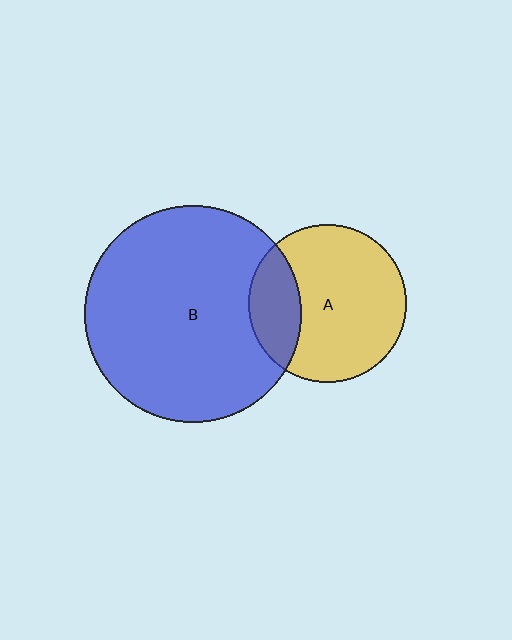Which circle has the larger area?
Circle B (blue).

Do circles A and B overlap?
Yes.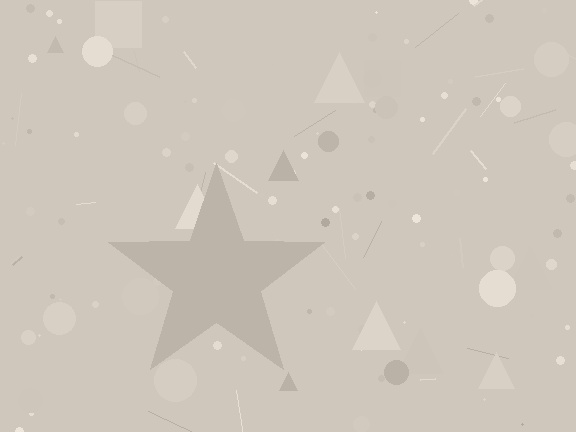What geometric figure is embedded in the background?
A star is embedded in the background.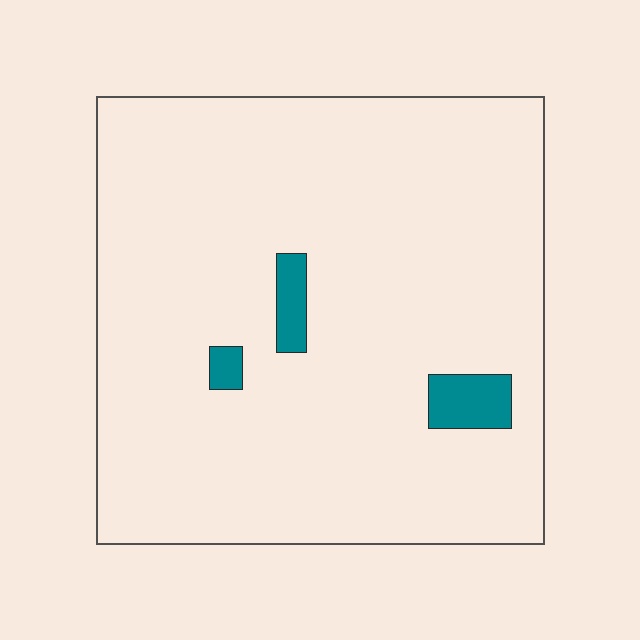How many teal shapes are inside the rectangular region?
3.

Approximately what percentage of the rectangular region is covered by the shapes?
Approximately 5%.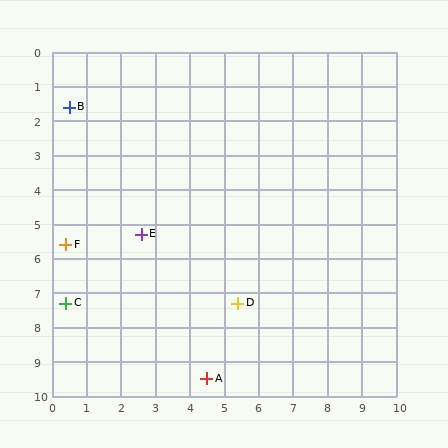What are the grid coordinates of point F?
Point F is at approximately (0.4, 5.6).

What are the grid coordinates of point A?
Point A is at approximately (4.5, 9.5).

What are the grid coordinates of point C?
Point C is at approximately (0.4, 7.3).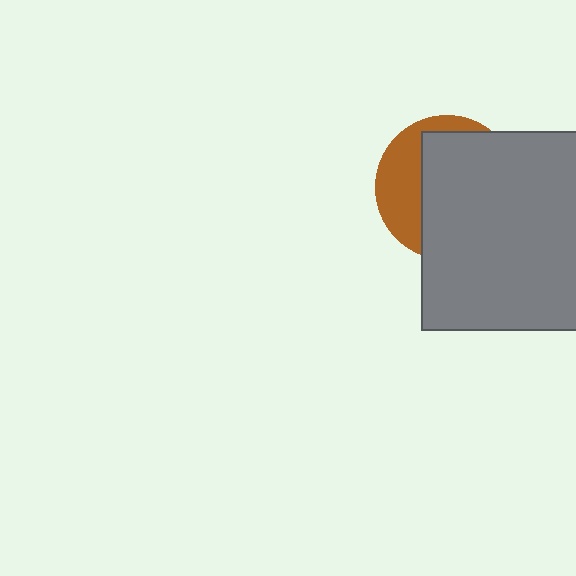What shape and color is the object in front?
The object in front is a gray square.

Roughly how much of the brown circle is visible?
A small part of it is visible (roughly 33%).